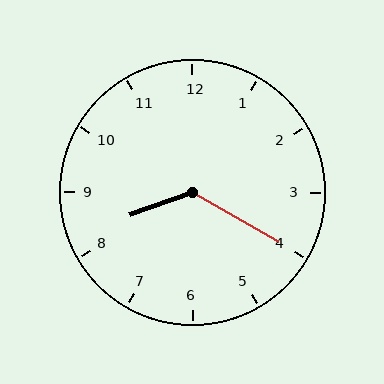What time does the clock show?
8:20.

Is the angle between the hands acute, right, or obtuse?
It is obtuse.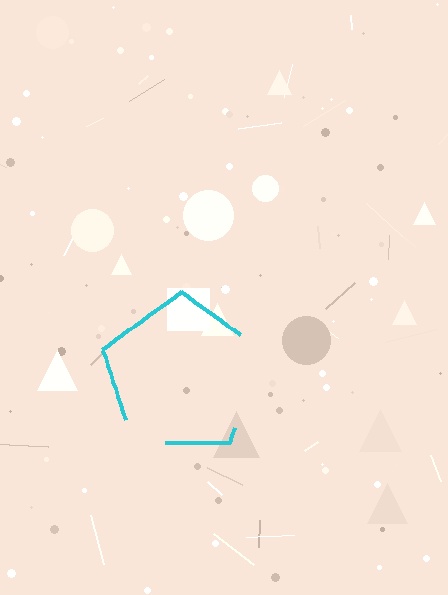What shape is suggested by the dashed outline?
The dashed outline suggests a pentagon.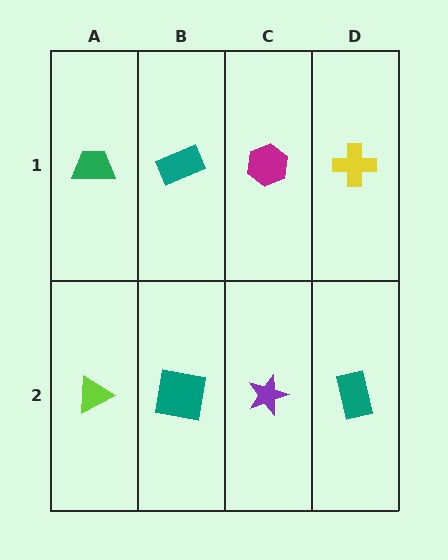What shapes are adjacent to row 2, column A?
A green trapezoid (row 1, column A), a teal square (row 2, column B).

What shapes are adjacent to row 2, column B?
A teal rectangle (row 1, column B), a lime triangle (row 2, column A), a purple star (row 2, column C).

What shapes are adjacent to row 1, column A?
A lime triangle (row 2, column A), a teal rectangle (row 1, column B).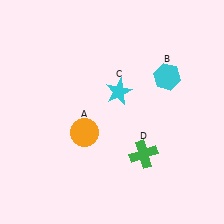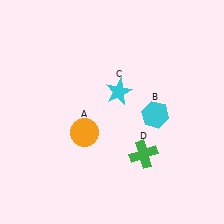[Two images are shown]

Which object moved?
The cyan hexagon (B) moved down.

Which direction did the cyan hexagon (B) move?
The cyan hexagon (B) moved down.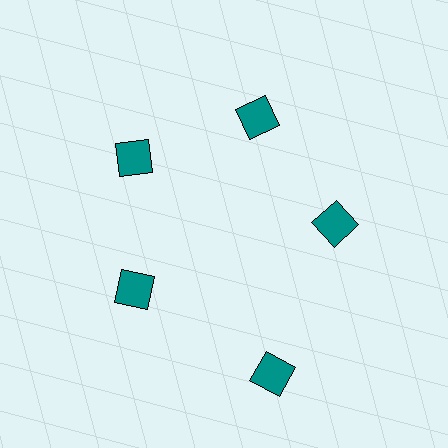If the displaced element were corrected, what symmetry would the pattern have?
It would have 5-fold rotational symmetry — the pattern would map onto itself every 72 degrees.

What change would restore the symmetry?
The symmetry would be restored by moving it inward, back onto the ring so that all 5 diamonds sit at equal angles and equal distance from the center.